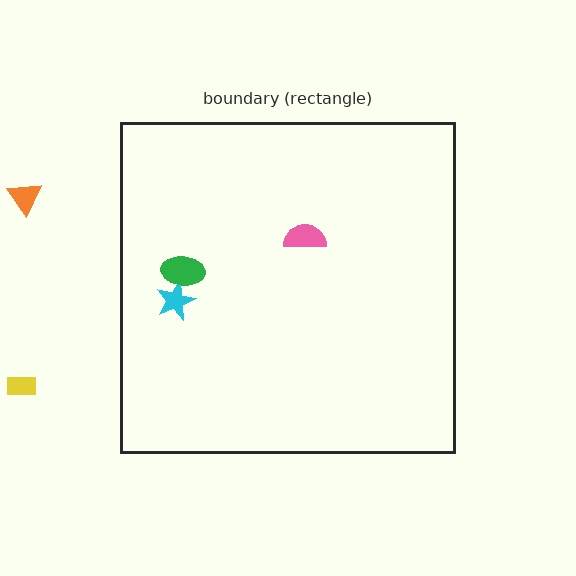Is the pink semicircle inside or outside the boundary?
Inside.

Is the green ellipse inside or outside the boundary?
Inside.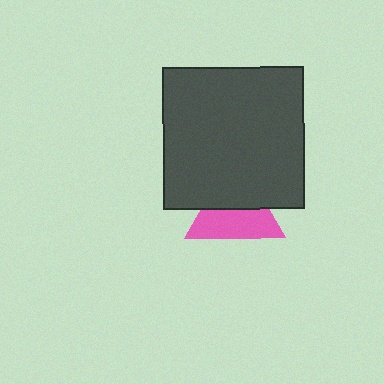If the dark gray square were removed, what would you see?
You would see the complete pink triangle.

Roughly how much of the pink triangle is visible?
About half of it is visible (roughly 56%).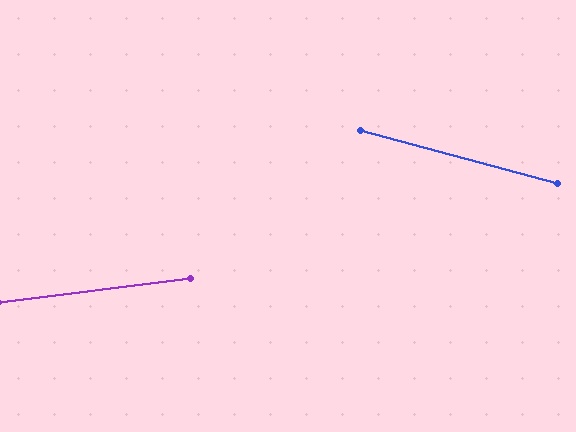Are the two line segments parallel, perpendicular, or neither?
Neither parallel nor perpendicular — they differ by about 22°.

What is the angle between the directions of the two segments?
Approximately 22 degrees.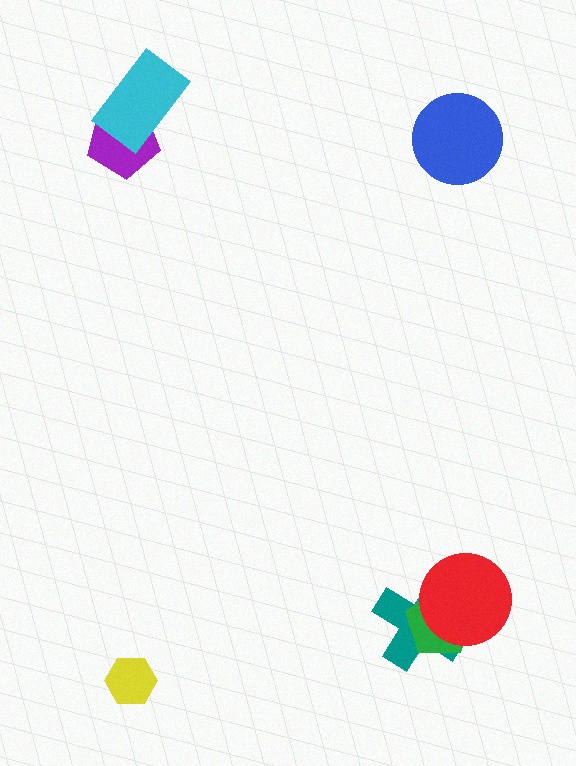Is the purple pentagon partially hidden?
Yes, it is partially covered by another shape.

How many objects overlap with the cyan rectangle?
1 object overlaps with the cyan rectangle.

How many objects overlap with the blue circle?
0 objects overlap with the blue circle.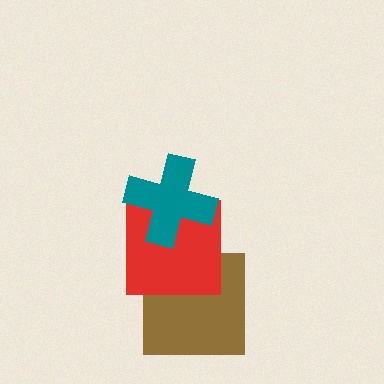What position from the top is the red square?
The red square is 2nd from the top.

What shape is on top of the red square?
The teal cross is on top of the red square.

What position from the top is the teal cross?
The teal cross is 1st from the top.